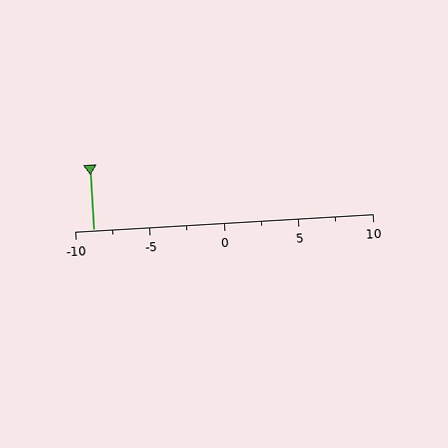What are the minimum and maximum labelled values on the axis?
The axis runs from -10 to 10.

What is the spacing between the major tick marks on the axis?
The major ticks are spaced 5 apart.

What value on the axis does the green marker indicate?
The marker indicates approximately -8.8.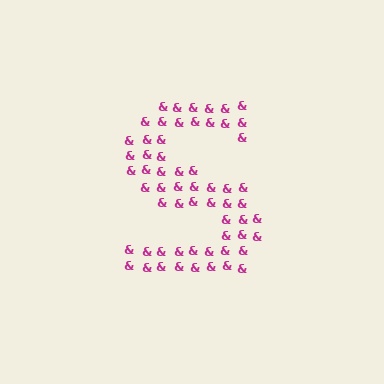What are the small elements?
The small elements are ampersands.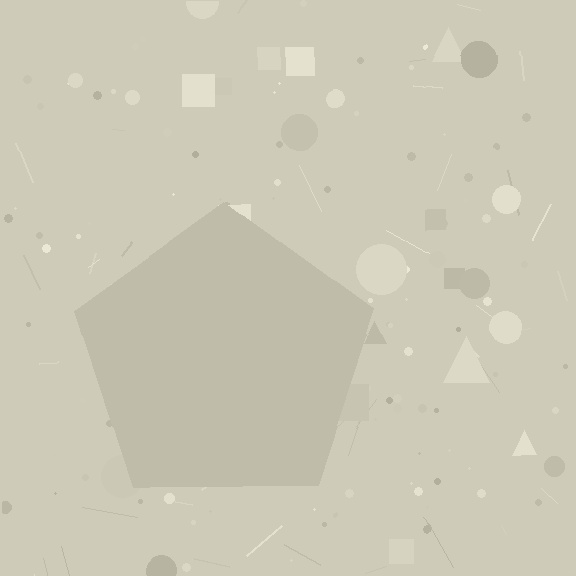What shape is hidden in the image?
A pentagon is hidden in the image.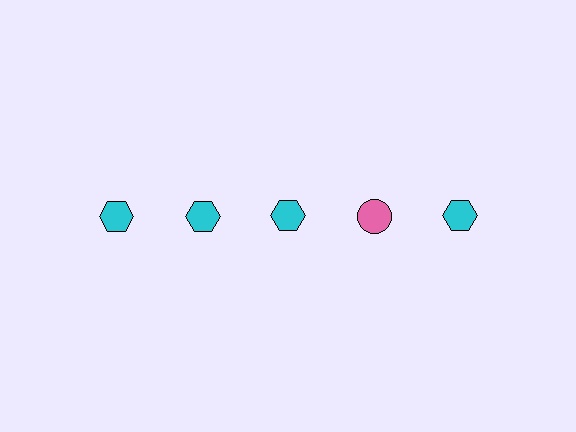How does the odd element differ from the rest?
It differs in both color (pink instead of cyan) and shape (circle instead of hexagon).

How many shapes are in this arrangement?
There are 5 shapes arranged in a grid pattern.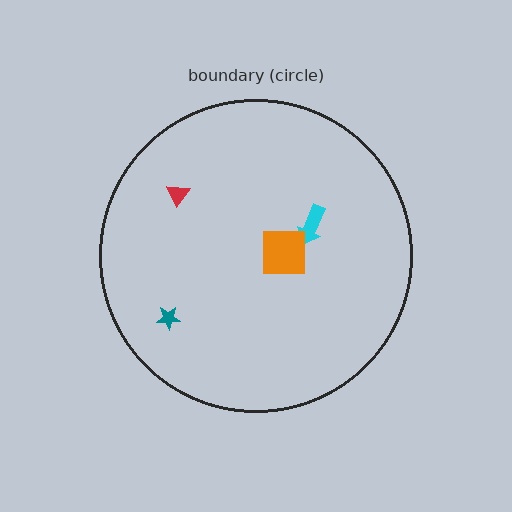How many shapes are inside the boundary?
4 inside, 0 outside.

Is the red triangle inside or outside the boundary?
Inside.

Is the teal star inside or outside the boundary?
Inside.